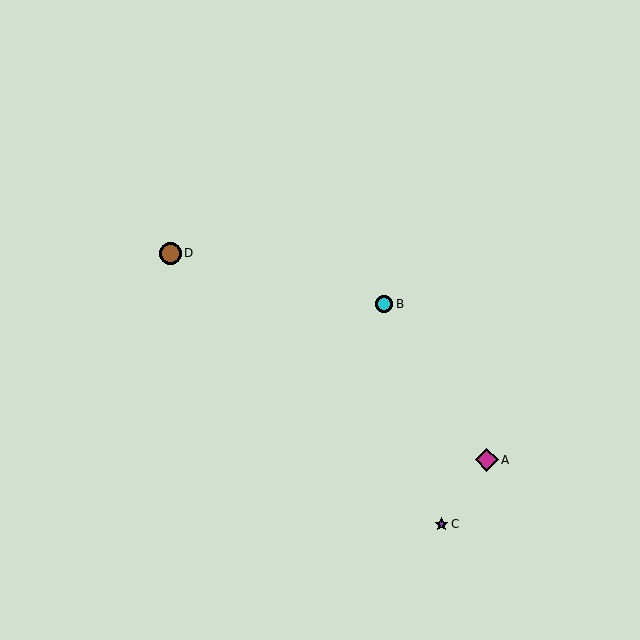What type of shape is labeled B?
Shape B is a cyan circle.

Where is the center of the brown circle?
The center of the brown circle is at (170, 253).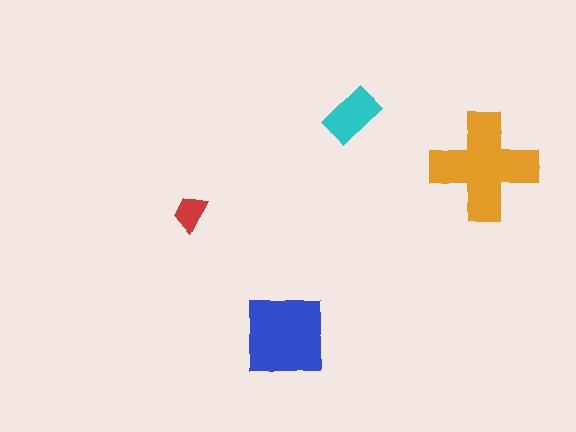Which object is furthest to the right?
The orange cross is rightmost.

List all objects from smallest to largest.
The red trapezoid, the cyan rectangle, the blue square, the orange cross.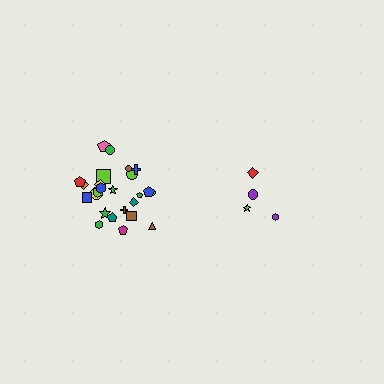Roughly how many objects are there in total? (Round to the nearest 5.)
Roughly 30 objects in total.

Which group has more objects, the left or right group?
The left group.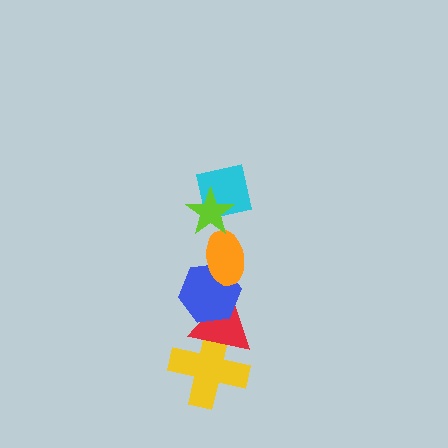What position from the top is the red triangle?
The red triangle is 5th from the top.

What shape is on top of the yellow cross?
The red triangle is on top of the yellow cross.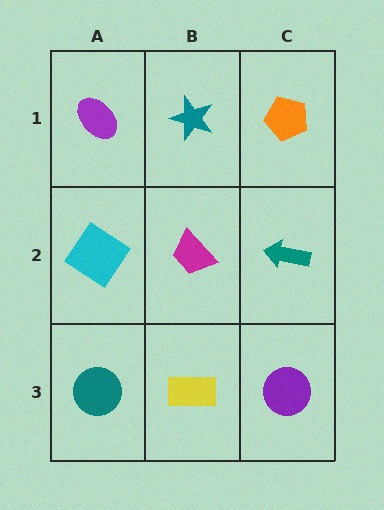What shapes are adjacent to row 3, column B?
A magenta trapezoid (row 2, column B), a teal circle (row 3, column A), a purple circle (row 3, column C).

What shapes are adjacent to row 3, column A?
A cyan diamond (row 2, column A), a yellow rectangle (row 3, column B).